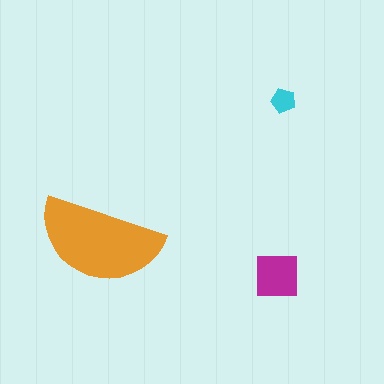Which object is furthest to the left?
The orange semicircle is leftmost.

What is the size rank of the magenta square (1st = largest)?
2nd.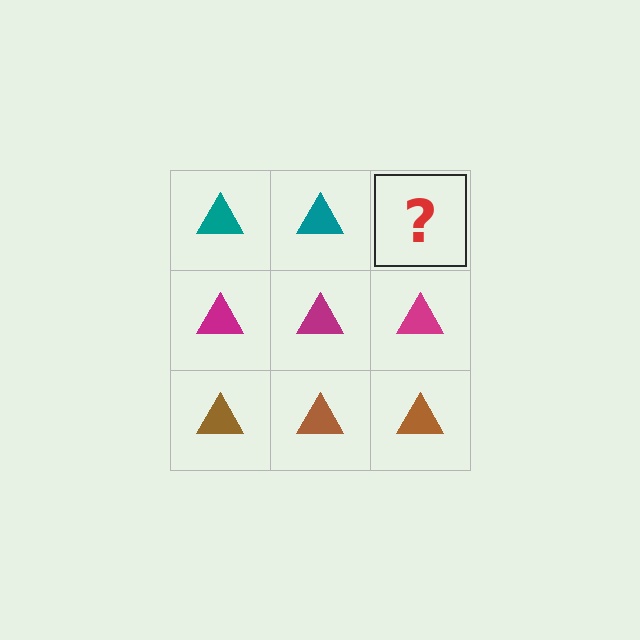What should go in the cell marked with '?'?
The missing cell should contain a teal triangle.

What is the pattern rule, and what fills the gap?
The rule is that each row has a consistent color. The gap should be filled with a teal triangle.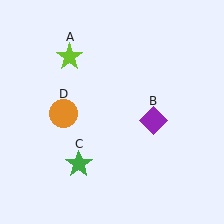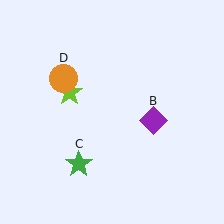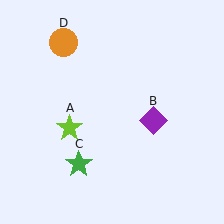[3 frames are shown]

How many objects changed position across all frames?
2 objects changed position: lime star (object A), orange circle (object D).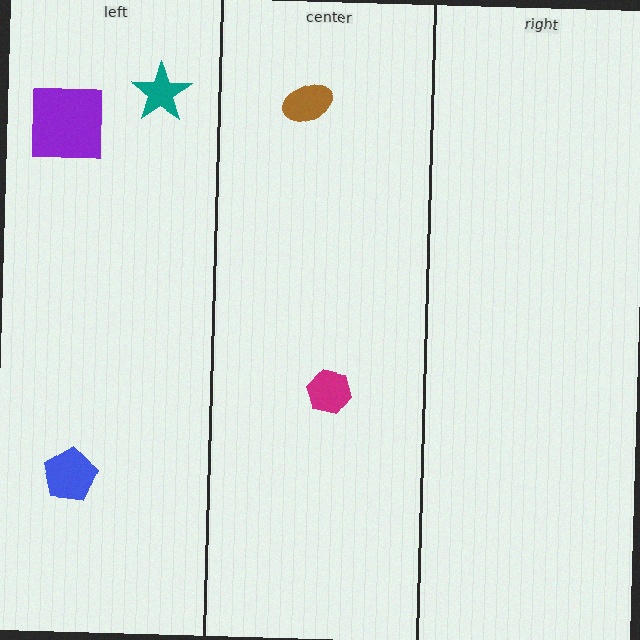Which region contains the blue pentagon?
The left region.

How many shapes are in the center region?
2.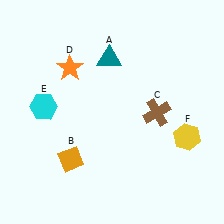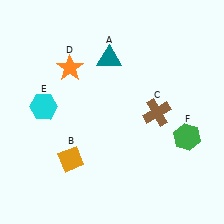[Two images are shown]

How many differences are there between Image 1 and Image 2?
There is 1 difference between the two images.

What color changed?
The hexagon (F) changed from yellow in Image 1 to green in Image 2.